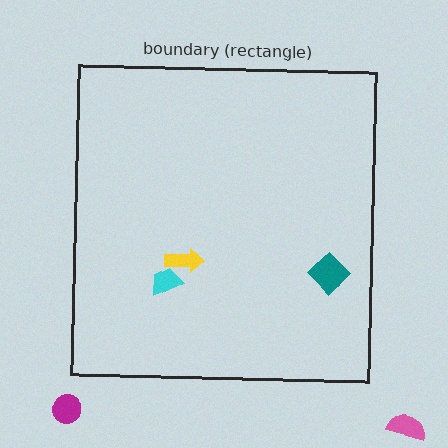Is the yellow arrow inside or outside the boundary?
Inside.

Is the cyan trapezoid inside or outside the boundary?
Inside.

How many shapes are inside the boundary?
3 inside, 2 outside.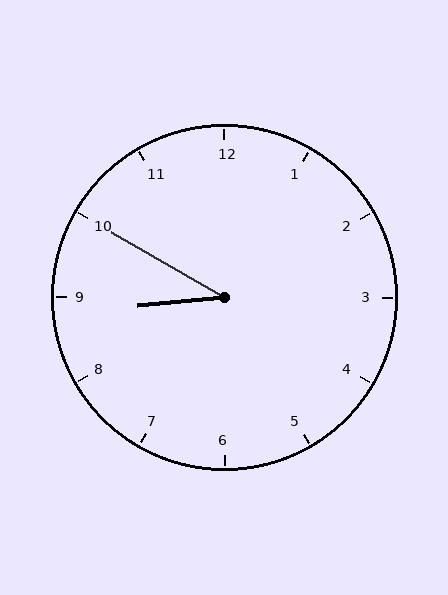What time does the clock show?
8:50.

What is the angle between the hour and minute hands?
Approximately 35 degrees.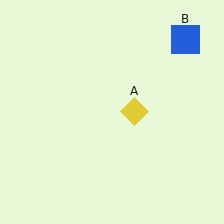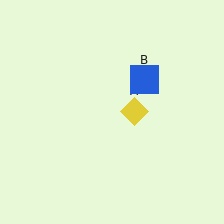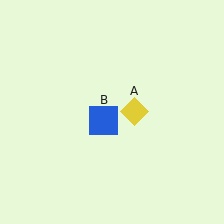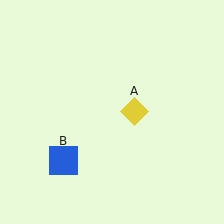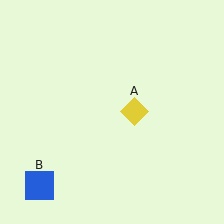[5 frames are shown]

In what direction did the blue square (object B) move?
The blue square (object B) moved down and to the left.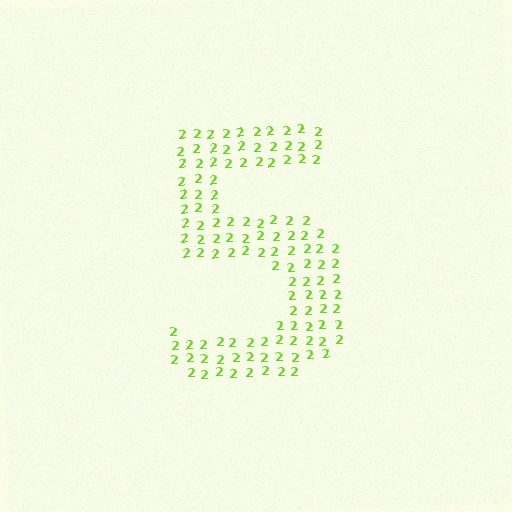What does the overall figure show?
The overall figure shows the digit 5.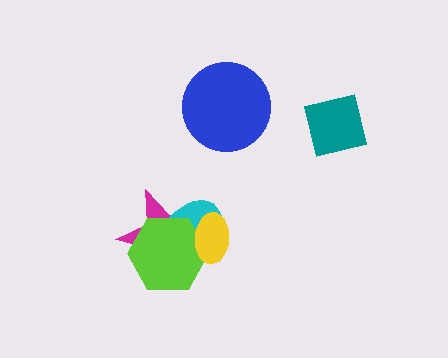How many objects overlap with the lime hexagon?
3 objects overlap with the lime hexagon.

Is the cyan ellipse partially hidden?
Yes, it is partially covered by another shape.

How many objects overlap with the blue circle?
0 objects overlap with the blue circle.